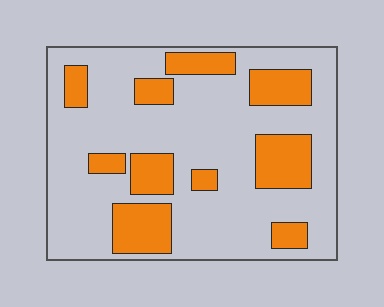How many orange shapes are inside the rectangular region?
10.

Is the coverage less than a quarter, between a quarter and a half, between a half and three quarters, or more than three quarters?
Between a quarter and a half.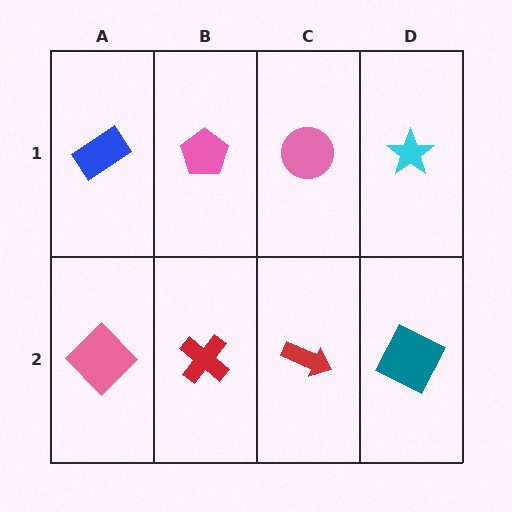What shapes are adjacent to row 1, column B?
A red cross (row 2, column B), a blue rectangle (row 1, column A), a pink circle (row 1, column C).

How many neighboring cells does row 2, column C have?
3.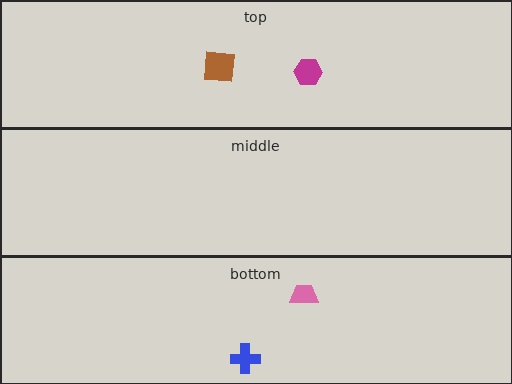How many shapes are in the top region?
2.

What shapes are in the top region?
The magenta hexagon, the brown square.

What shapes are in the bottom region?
The blue cross, the pink trapezoid.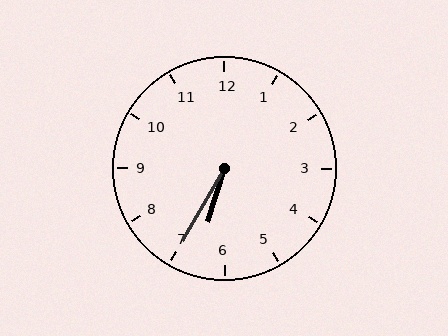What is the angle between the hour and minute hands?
Approximately 12 degrees.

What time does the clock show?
6:35.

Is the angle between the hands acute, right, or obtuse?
It is acute.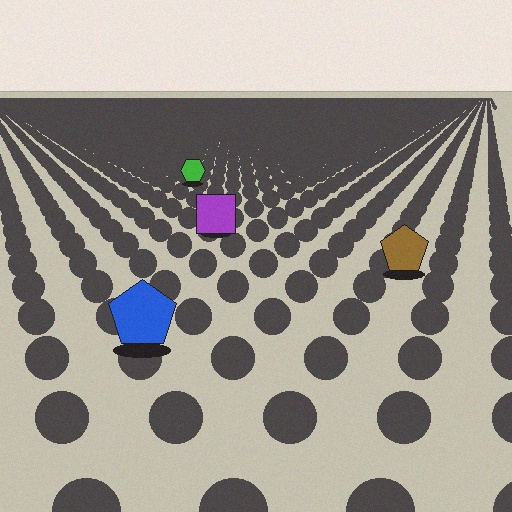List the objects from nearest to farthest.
From nearest to farthest: the blue pentagon, the brown pentagon, the purple square, the green hexagon.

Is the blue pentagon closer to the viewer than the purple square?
Yes. The blue pentagon is closer — you can tell from the texture gradient: the ground texture is coarser near it.